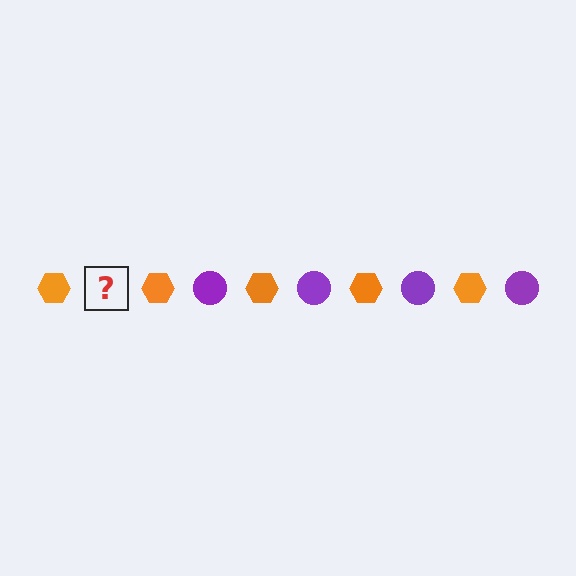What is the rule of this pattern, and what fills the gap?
The rule is that the pattern alternates between orange hexagon and purple circle. The gap should be filled with a purple circle.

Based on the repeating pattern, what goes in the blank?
The blank should be a purple circle.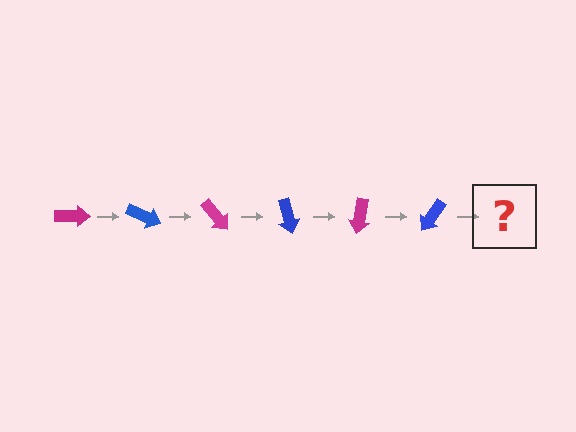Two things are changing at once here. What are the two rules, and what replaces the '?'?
The two rules are that it rotates 25 degrees each step and the color cycles through magenta and blue. The '?' should be a magenta arrow, rotated 150 degrees from the start.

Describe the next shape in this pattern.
It should be a magenta arrow, rotated 150 degrees from the start.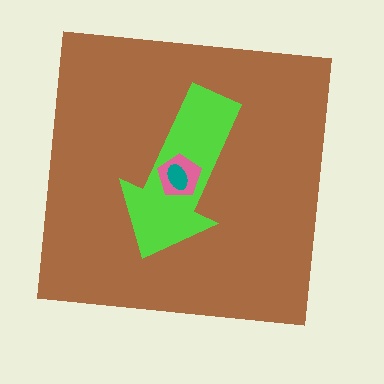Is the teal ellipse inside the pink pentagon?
Yes.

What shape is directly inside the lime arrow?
The pink pentagon.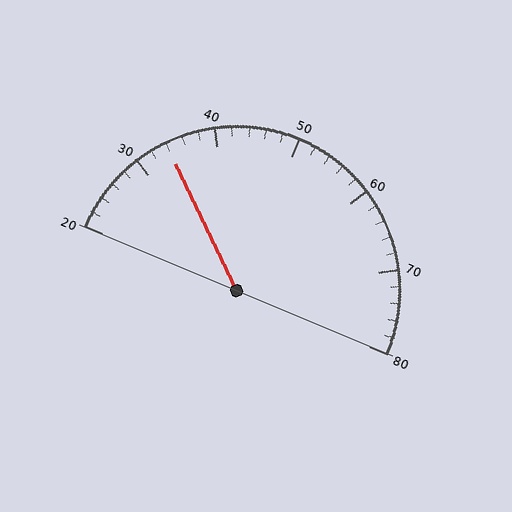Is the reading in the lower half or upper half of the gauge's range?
The reading is in the lower half of the range (20 to 80).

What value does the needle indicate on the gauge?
The needle indicates approximately 34.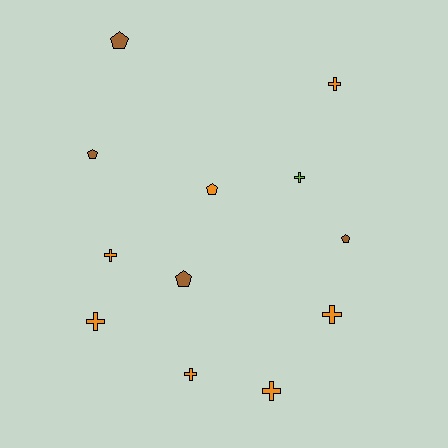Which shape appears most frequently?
Cross, with 7 objects.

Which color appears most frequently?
Orange, with 7 objects.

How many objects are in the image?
There are 12 objects.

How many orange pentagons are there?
There is 1 orange pentagon.